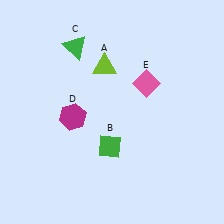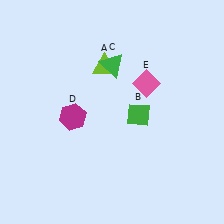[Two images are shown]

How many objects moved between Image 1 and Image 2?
2 objects moved between the two images.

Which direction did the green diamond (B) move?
The green diamond (B) moved up.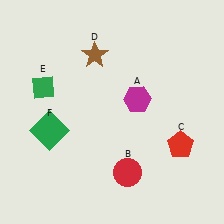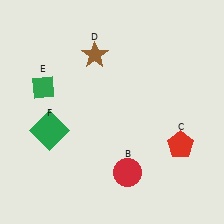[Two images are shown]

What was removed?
The magenta hexagon (A) was removed in Image 2.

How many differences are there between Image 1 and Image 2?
There is 1 difference between the two images.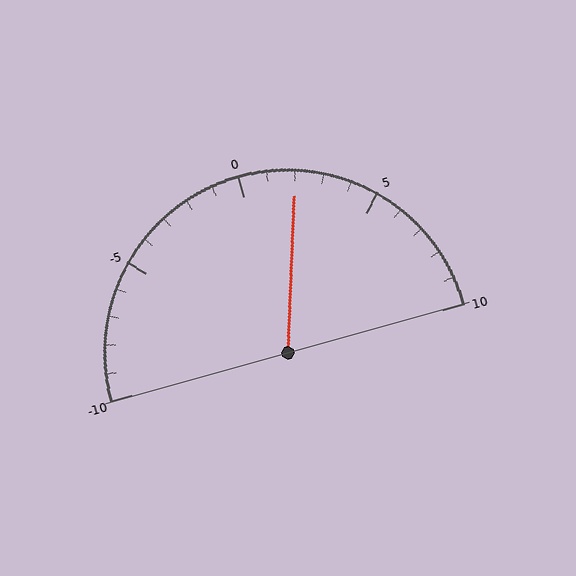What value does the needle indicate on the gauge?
The needle indicates approximately 2.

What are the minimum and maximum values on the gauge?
The gauge ranges from -10 to 10.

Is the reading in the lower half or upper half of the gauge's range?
The reading is in the upper half of the range (-10 to 10).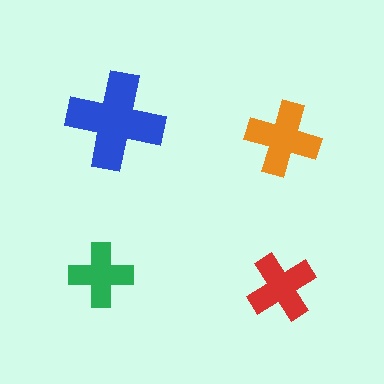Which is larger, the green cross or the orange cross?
The orange one.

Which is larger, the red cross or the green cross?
The red one.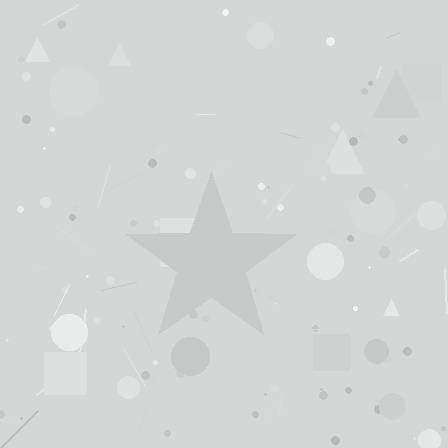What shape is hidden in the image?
A star is hidden in the image.